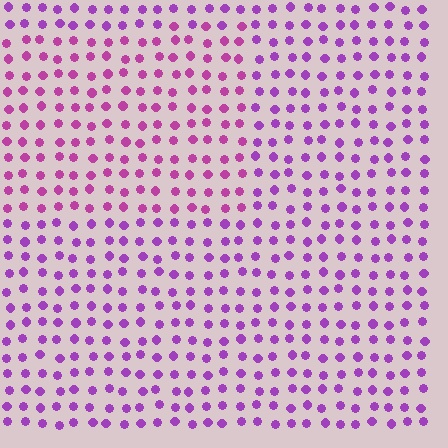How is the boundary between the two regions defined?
The boundary is defined purely by a slight shift in hue (about 26 degrees). Spacing, size, and orientation are identical on both sides.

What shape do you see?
I see a rectangle.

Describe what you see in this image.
The image is filled with small purple elements in a uniform arrangement. A rectangle-shaped region is visible where the elements are tinted to a slightly different hue, forming a subtle color boundary.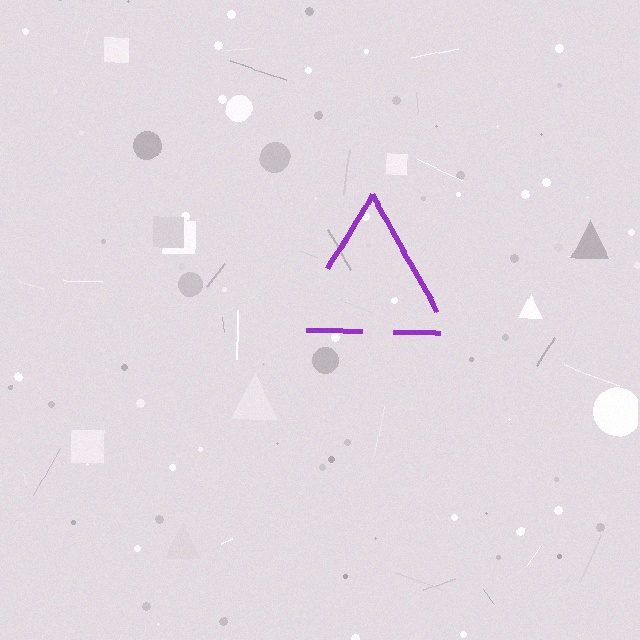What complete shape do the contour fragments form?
The contour fragments form a triangle.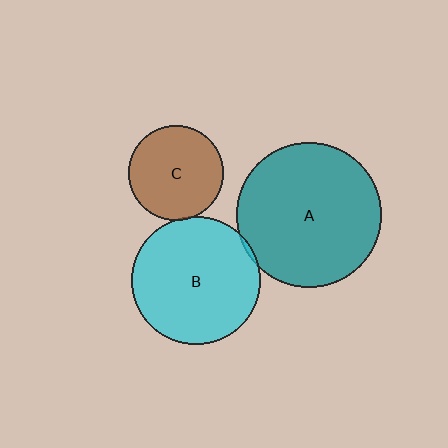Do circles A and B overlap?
Yes.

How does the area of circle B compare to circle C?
Approximately 1.9 times.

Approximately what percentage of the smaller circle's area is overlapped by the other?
Approximately 5%.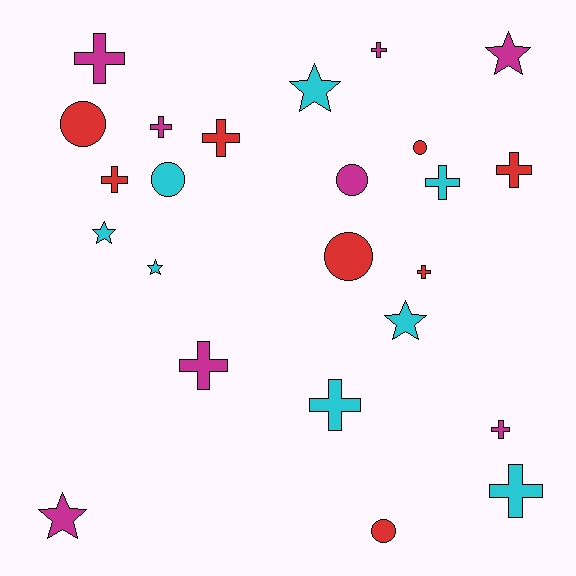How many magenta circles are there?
There is 1 magenta circle.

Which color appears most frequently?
Cyan, with 8 objects.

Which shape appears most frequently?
Cross, with 12 objects.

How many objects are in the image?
There are 24 objects.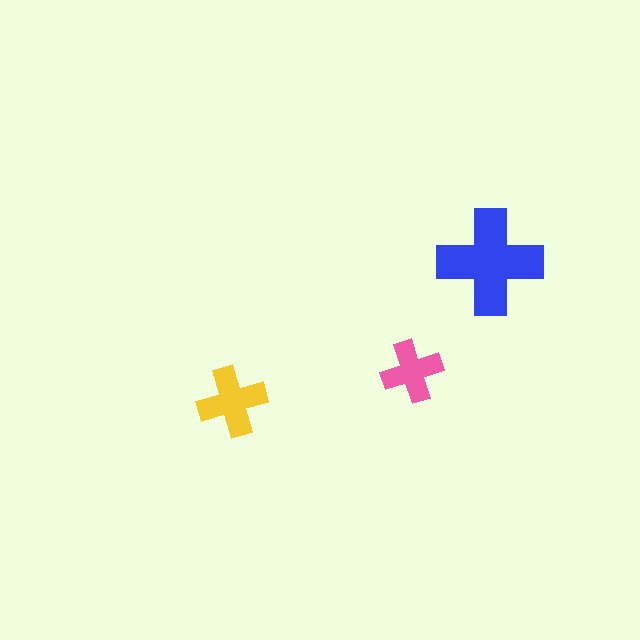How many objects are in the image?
There are 3 objects in the image.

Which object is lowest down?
The yellow cross is bottommost.